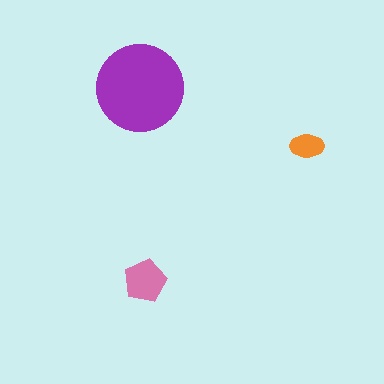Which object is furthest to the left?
The purple circle is leftmost.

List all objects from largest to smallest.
The purple circle, the pink pentagon, the orange ellipse.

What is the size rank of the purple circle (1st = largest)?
1st.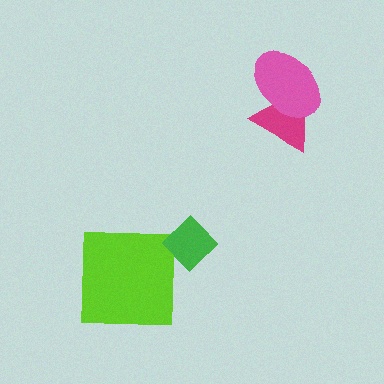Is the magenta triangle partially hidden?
Yes, it is partially covered by another shape.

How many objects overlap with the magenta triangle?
1 object overlaps with the magenta triangle.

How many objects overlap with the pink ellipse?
1 object overlaps with the pink ellipse.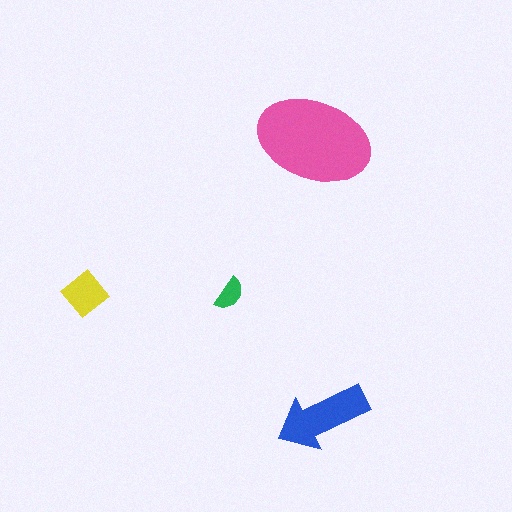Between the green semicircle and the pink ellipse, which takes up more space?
The pink ellipse.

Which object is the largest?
The pink ellipse.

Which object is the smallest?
The green semicircle.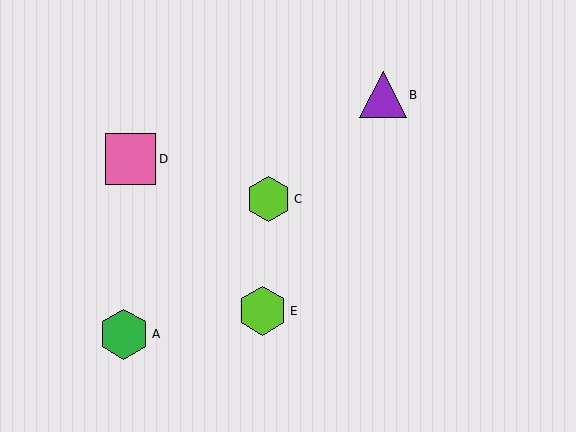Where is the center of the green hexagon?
The center of the green hexagon is at (124, 334).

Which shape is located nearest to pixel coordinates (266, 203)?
The lime hexagon (labeled C) at (269, 199) is nearest to that location.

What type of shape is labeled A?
Shape A is a green hexagon.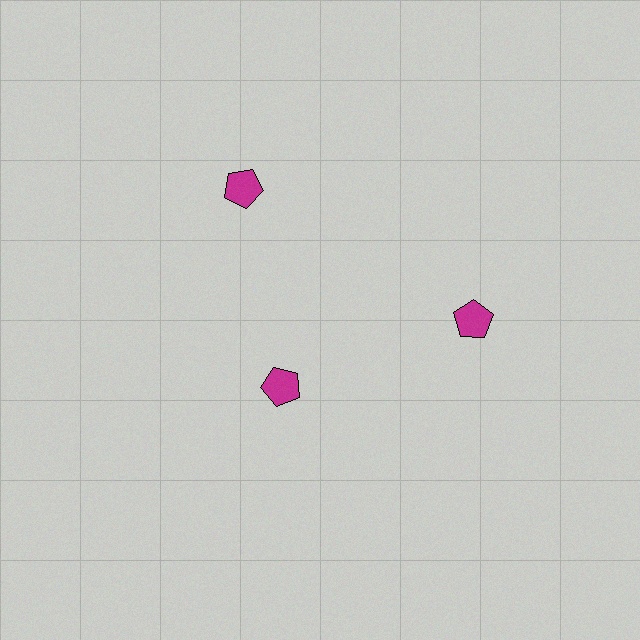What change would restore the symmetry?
The symmetry would be restored by moving it outward, back onto the ring so that all 3 pentagons sit at equal angles and equal distance from the center.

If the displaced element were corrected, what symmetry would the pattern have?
It would have 3-fold rotational symmetry — the pattern would map onto itself every 120 degrees.